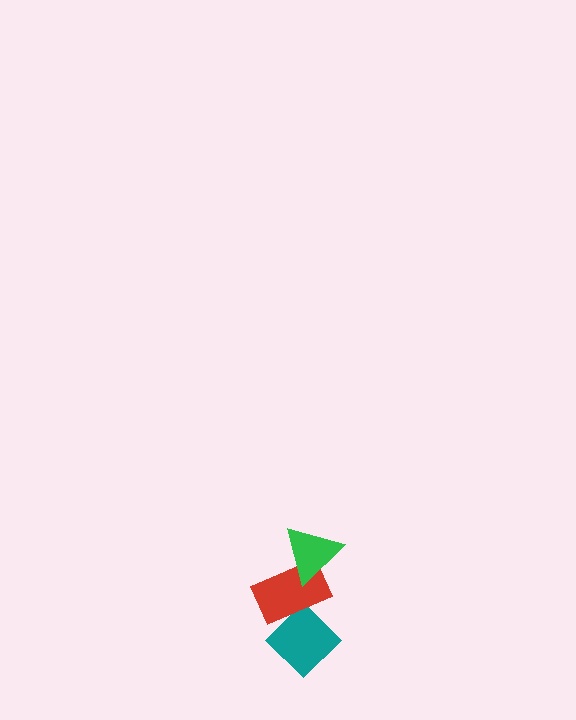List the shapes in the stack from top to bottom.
From top to bottom: the green triangle, the red rectangle, the teal diamond.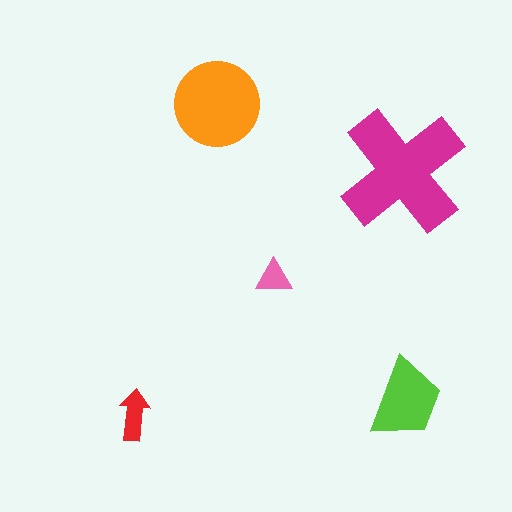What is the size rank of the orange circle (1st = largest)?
2nd.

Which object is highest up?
The orange circle is topmost.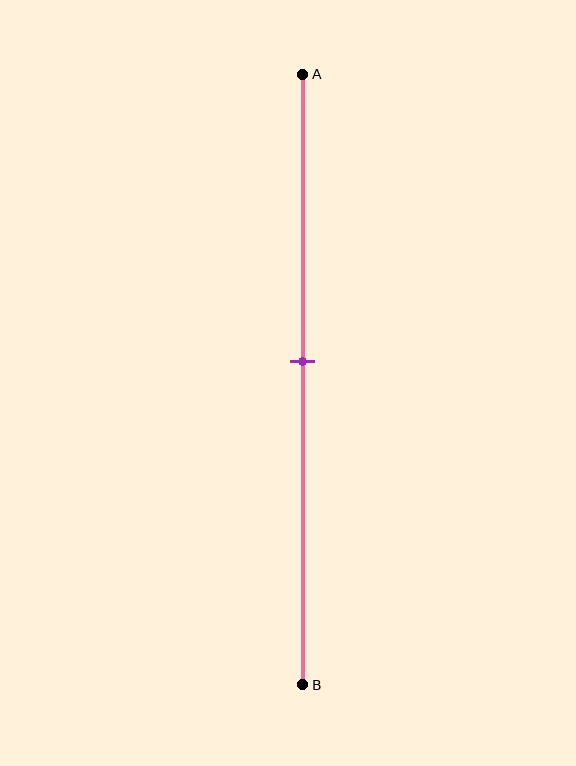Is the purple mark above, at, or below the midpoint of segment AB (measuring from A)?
The purple mark is approximately at the midpoint of segment AB.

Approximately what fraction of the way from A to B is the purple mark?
The purple mark is approximately 45% of the way from A to B.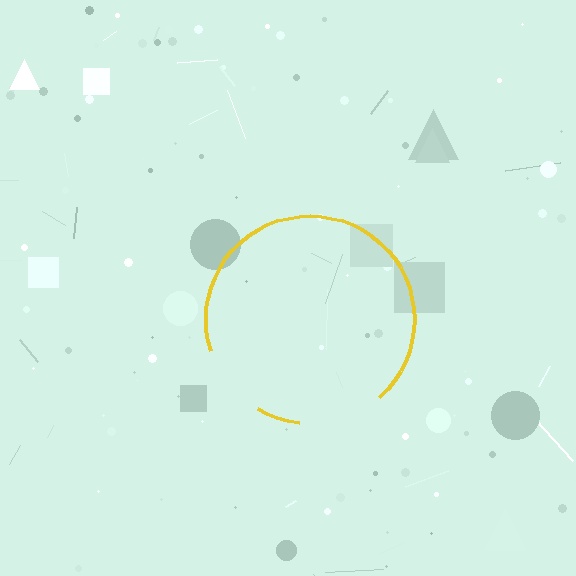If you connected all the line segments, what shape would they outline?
They would outline a circle.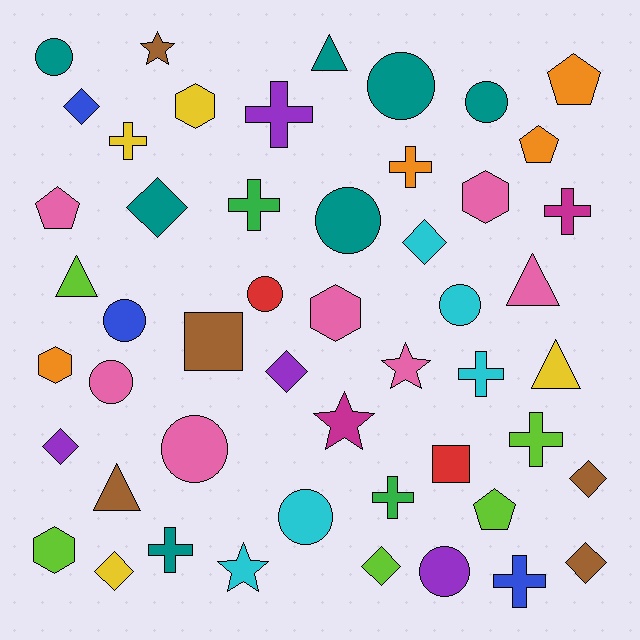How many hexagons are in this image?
There are 5 hexagons.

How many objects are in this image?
There are 50 objects.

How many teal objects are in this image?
There are 7 teal objects.